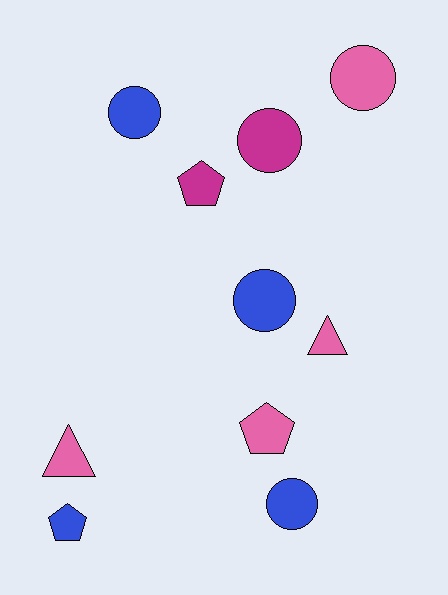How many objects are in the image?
There are 10 objects.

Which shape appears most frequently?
Circle, with 5 objects.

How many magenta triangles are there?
There are no magenta triangles.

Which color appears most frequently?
Blue, with 4 objects.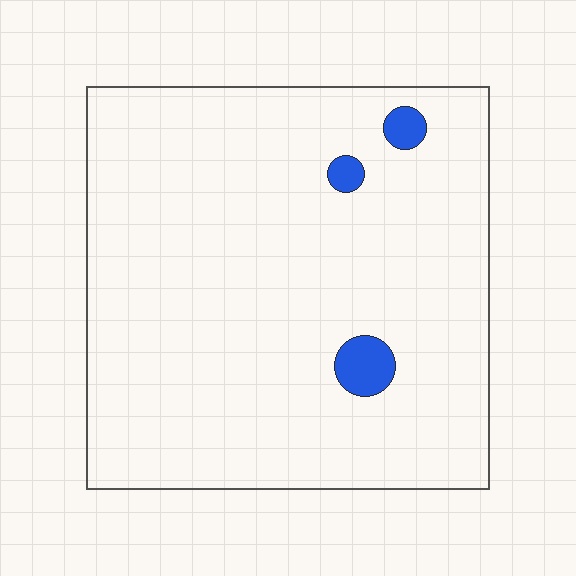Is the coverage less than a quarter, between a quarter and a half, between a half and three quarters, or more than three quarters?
Less than a quarter.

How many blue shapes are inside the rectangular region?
3.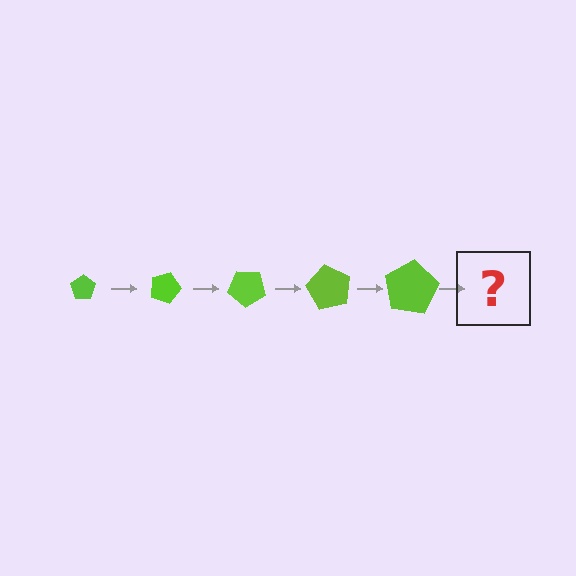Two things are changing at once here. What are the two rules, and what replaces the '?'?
The two rules are that the pentagon grows larger each step and it rotates 20 degrees each step. The '?' should be a pentagon, larger than the previous one and rotated 100 degrees from the start.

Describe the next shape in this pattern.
It should be a pentagon, larger than the previous one and rotated 100 degrees from the start.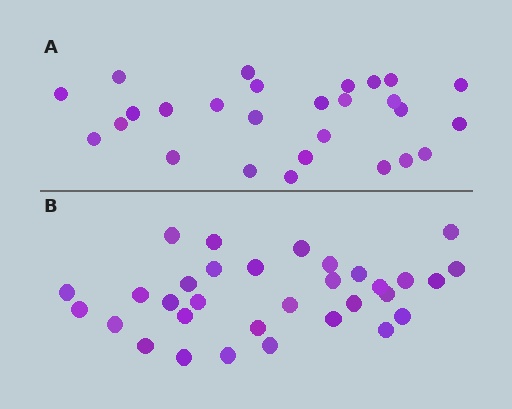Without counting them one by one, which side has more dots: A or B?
Region B (the bottom region) has more dots.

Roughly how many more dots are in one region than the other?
Region B has about 5 more dots than region A.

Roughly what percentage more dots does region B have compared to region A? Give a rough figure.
About 20% more.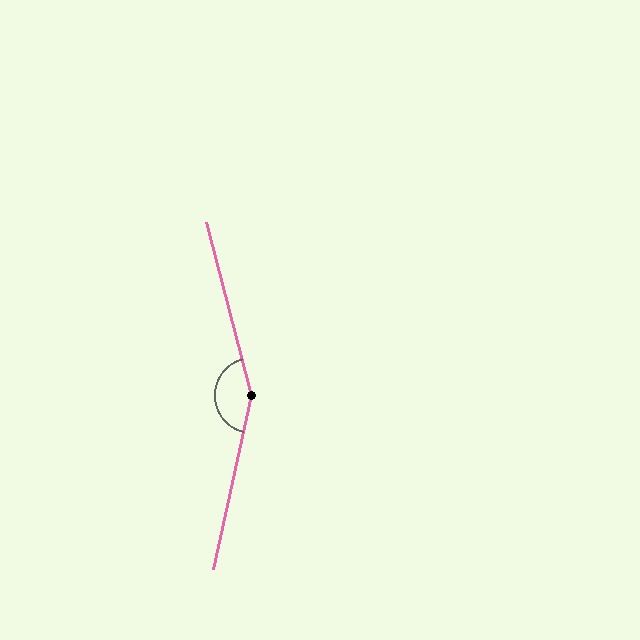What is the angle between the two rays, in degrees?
Approximately 153 degrees.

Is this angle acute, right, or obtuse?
It is obtuse.